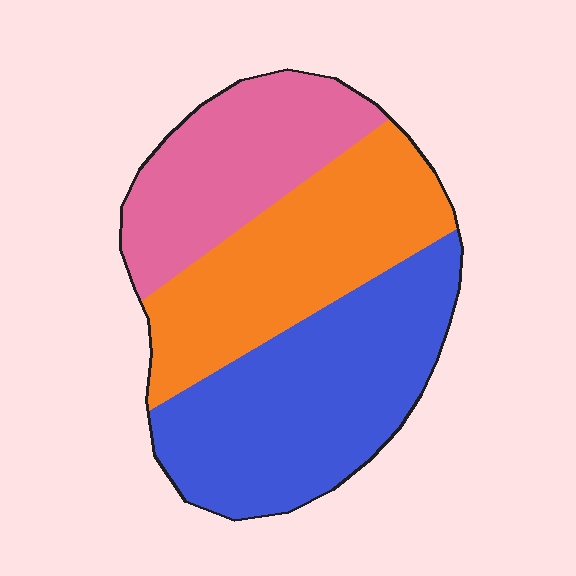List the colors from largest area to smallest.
From largest to smallest: blue, orange, pink.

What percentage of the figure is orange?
Orange covers roughly 35% of the figure.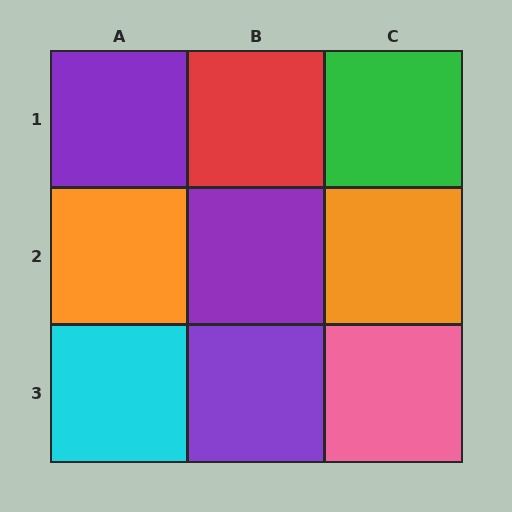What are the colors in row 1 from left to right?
Purple, red, green.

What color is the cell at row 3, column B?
Purple.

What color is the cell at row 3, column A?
Cyan.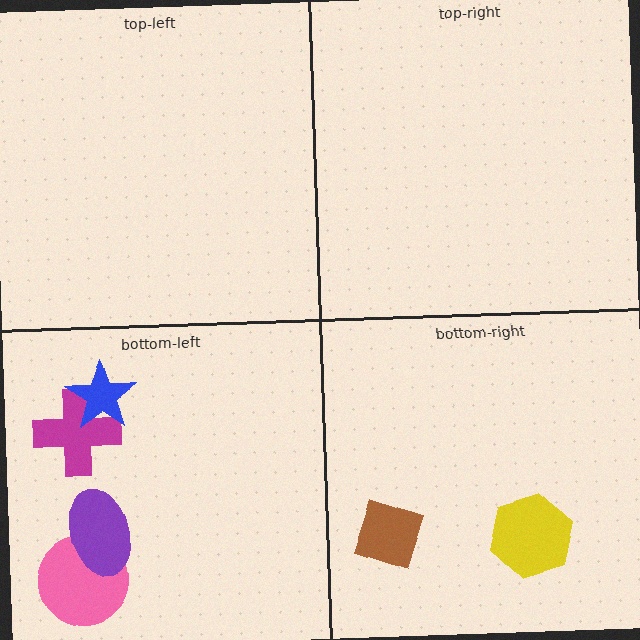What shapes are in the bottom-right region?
The brown diamond, the yellow hexagon.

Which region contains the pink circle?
The bottom-left region.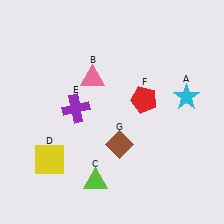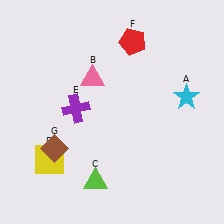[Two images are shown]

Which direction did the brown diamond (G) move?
The brown diamond (G) moved left.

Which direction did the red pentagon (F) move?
The red pentagon (F) moved up.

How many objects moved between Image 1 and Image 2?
2 objects moved between the two images.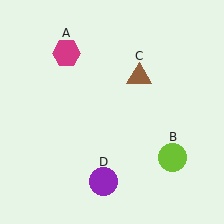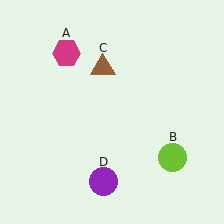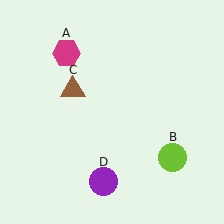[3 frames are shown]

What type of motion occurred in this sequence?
The brown triangle (object C) rotated counterclockwise around the center of the scene.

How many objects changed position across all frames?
1 object changed position: brown triangle (object C).